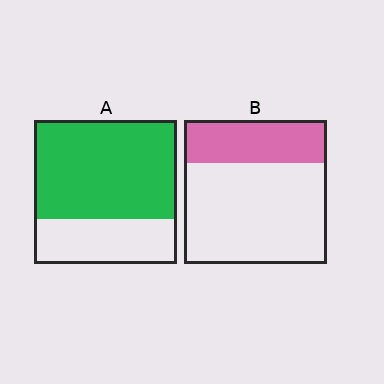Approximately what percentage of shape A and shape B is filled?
A is approximately 70% and B is approximately 30%.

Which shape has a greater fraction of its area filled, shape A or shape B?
Shape A.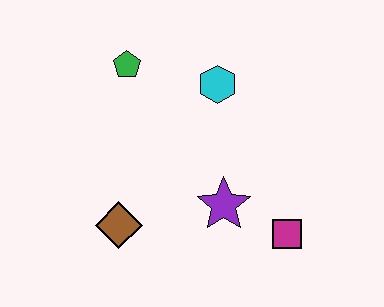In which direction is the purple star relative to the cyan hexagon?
The purple star is below the cyan hexagon.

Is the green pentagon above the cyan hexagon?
Yes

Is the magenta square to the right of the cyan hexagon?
Yes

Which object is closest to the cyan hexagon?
The green pentagon is closest to the cyan hexagon.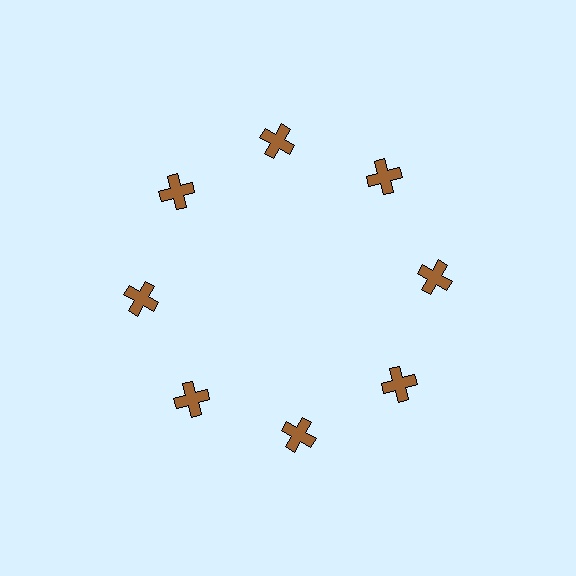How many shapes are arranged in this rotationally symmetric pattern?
There are 8 shapes, arranged in 8 groups of 1.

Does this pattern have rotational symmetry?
Yes, this pattern has 8-fold rotational symmetry. It looks the same after rotating 45 degrees around the center.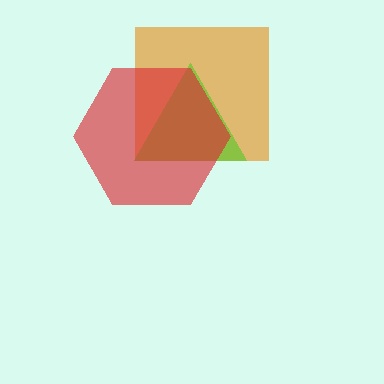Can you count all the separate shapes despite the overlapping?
Yes, there are 3 separate shapes.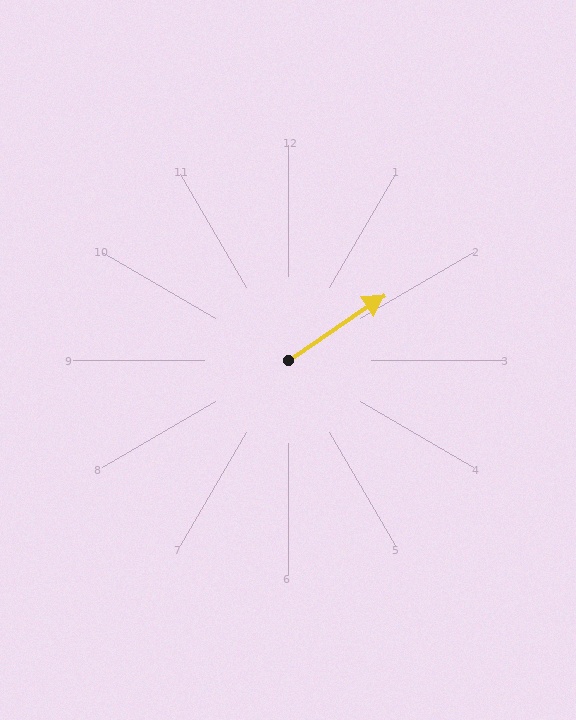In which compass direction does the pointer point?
Northeast.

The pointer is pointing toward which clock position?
Roughly 2 o'clock.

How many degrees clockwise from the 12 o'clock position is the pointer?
Approximately 56 degrees.